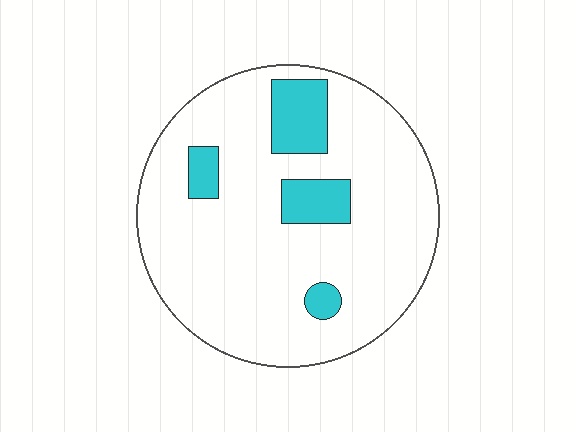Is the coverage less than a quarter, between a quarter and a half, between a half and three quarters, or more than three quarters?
Less than a quarter.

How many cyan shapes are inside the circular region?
4.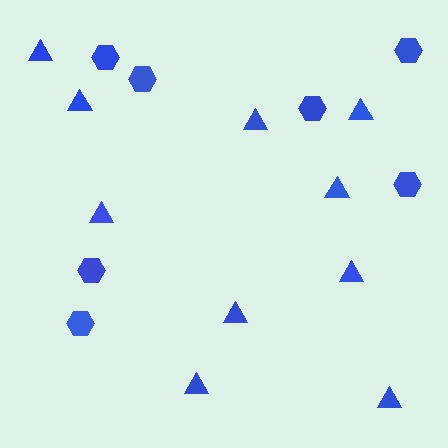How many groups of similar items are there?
There are 2 groups: one group of hexagons (7) and one group of triangles (10).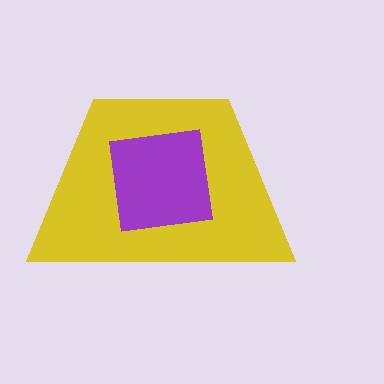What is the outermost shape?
The yellow trapezoid.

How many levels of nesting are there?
2.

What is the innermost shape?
The purple square.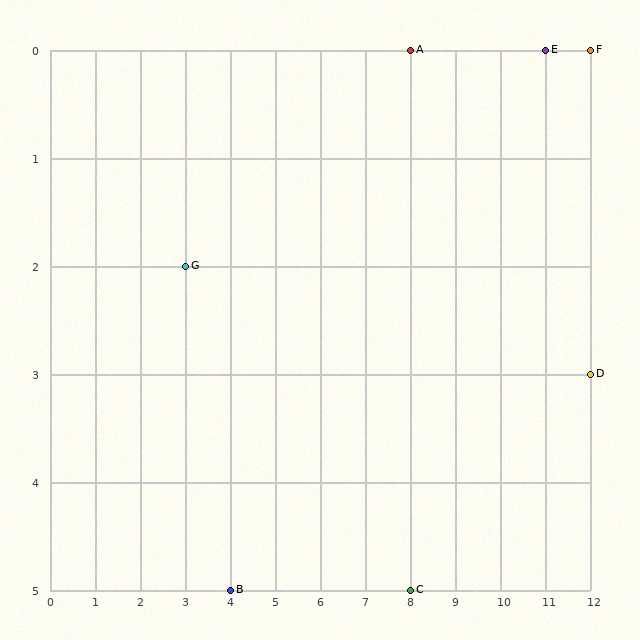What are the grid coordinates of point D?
Point D is at grid coordinates (12, 3).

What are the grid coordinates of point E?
Point E is at grid coordinates (11, 0).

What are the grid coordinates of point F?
Point F is at grid coordinates (12, 0).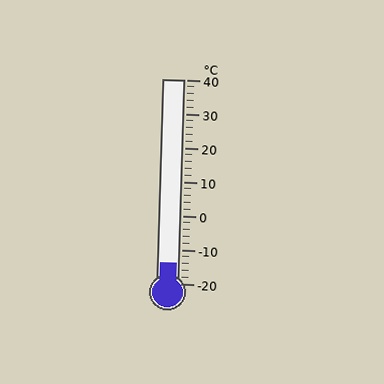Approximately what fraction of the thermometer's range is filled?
The thermometer is filled to approximately 10% of its range.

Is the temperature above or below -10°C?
The temperature is below -10°C.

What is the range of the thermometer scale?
The thermometer scale ranges from -20°C to 40°C.